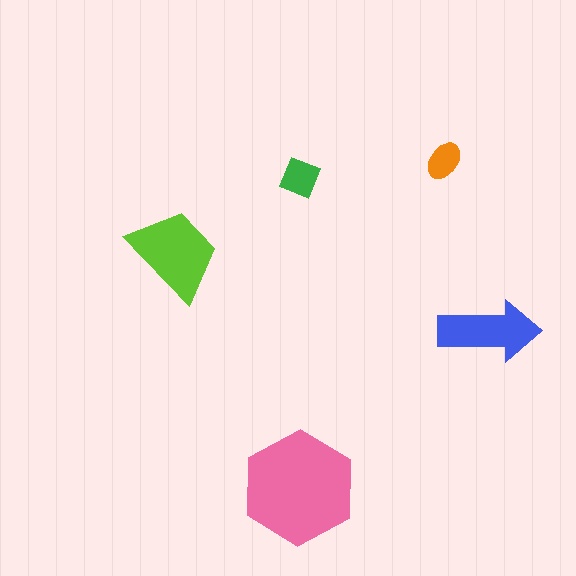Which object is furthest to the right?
The blue arrow is rightmost.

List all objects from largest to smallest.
The pink hexagon, the lime trapezoid, the blue arrow, the green diamond, the orange ellipse.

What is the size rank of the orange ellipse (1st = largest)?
5th.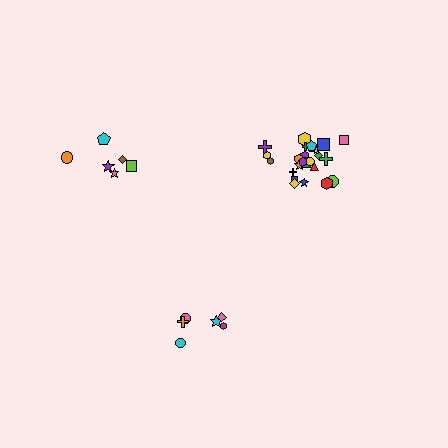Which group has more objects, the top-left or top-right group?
The top-right group.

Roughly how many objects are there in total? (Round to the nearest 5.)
Roughly 35 objects in total.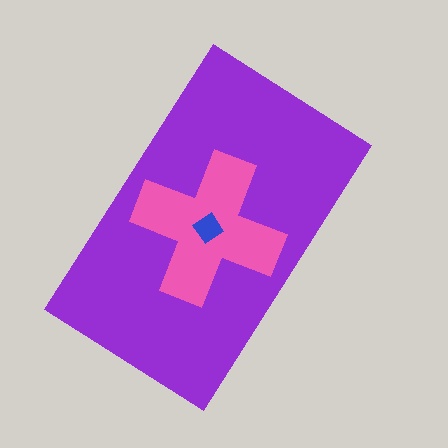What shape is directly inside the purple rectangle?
The pink cross.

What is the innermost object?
The blue diamond.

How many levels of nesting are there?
3.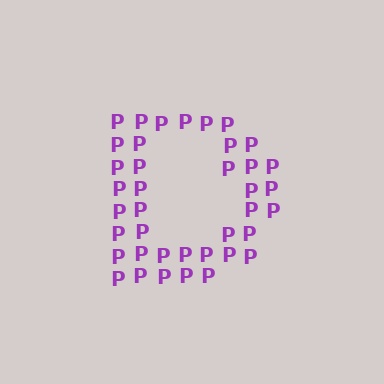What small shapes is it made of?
It is made of small letter P's.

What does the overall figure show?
The overall figure shows the letter D.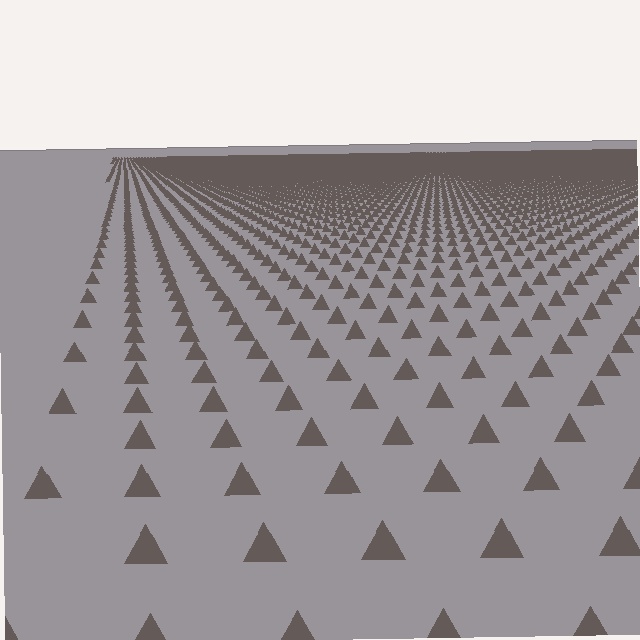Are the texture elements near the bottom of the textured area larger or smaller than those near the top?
Larger. Near the bottom, elements are closer to the viewer and appear at a bigger on-screen size.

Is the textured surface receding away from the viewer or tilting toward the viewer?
The surface is receding away from the viewer. Texture elements get smaller and denser toward the top.